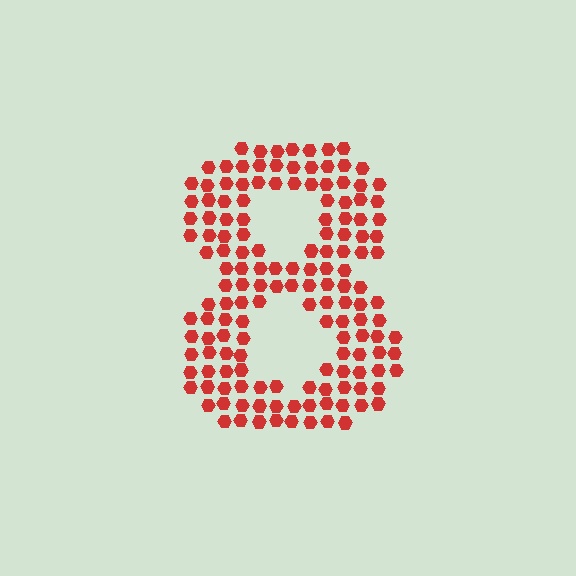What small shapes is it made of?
It is made of small hexagons.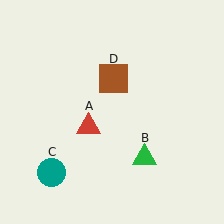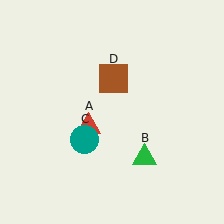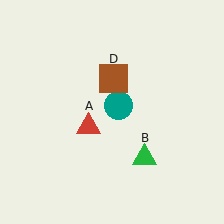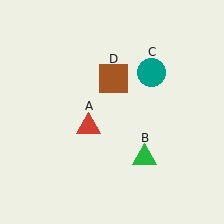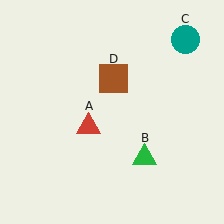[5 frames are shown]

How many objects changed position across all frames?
1 object changed position: teal circle (object C).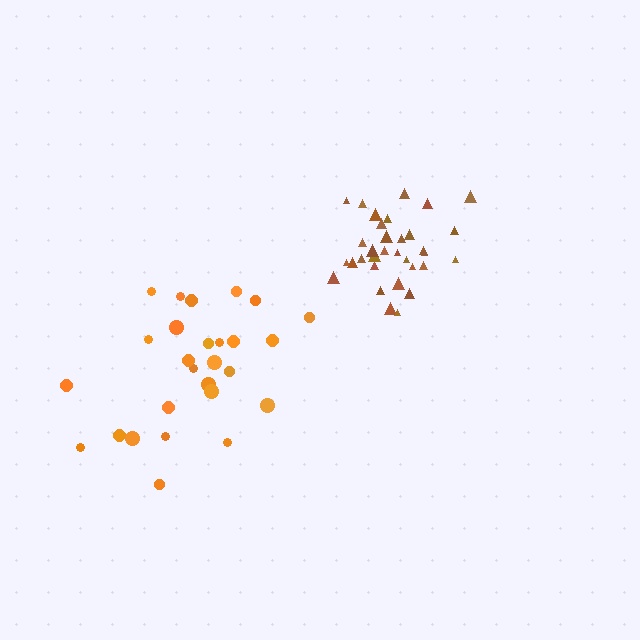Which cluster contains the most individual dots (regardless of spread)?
Brown (33).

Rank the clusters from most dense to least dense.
brown, orange.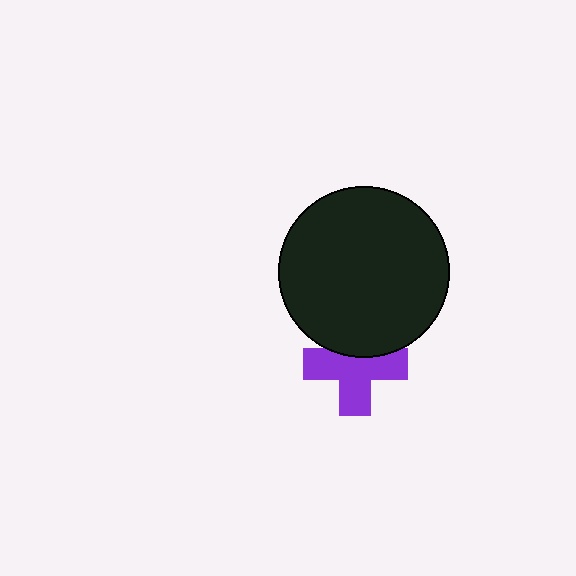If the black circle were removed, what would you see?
You would see the complete purple cross.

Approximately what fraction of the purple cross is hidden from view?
Roughly 31% of the purple cross is hidden behind the black circle.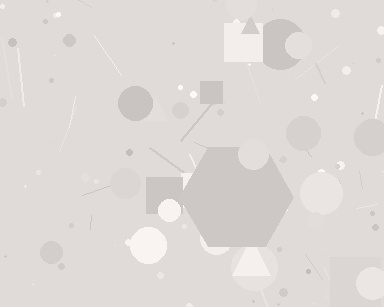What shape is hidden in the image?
A hexagon is hidden in the image.